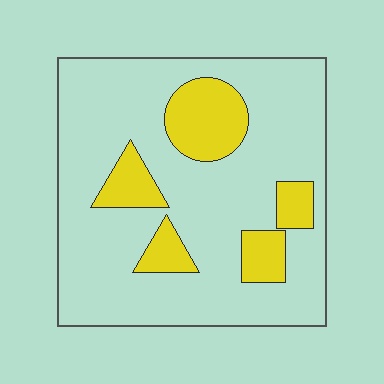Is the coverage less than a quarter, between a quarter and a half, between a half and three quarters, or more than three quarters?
Less than a quarter.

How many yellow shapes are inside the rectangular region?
5.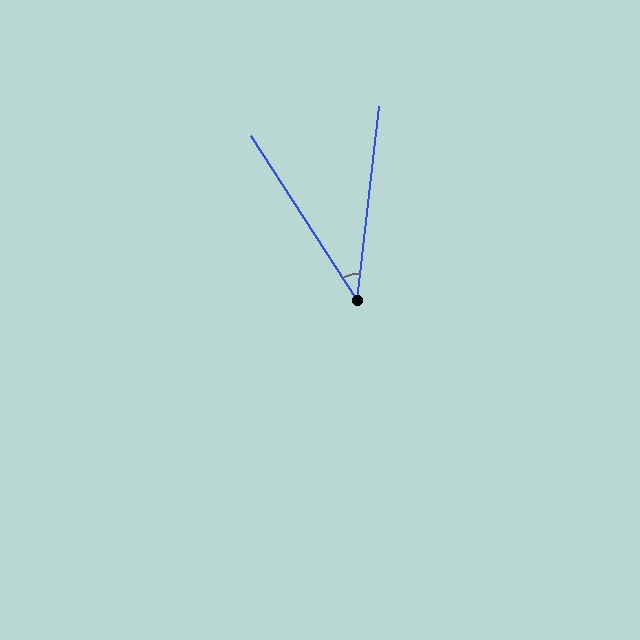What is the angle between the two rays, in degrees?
Approximately 39 degrees.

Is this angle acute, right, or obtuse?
It is acute.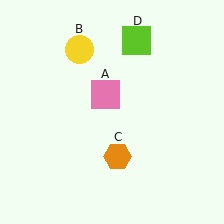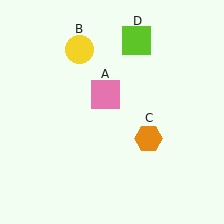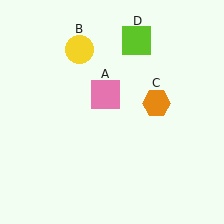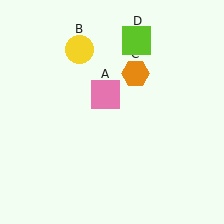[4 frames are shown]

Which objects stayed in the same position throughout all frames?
Pink square (object A) and yellow circle (object B) and lime square (object D) remained stationary.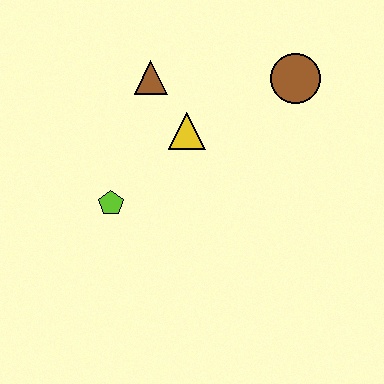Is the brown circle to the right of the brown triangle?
Yes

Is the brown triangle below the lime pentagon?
No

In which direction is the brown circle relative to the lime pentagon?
The brown circle is to the right of the lime pentagon.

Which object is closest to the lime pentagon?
The yellow triangle is closest to the lime pentagon.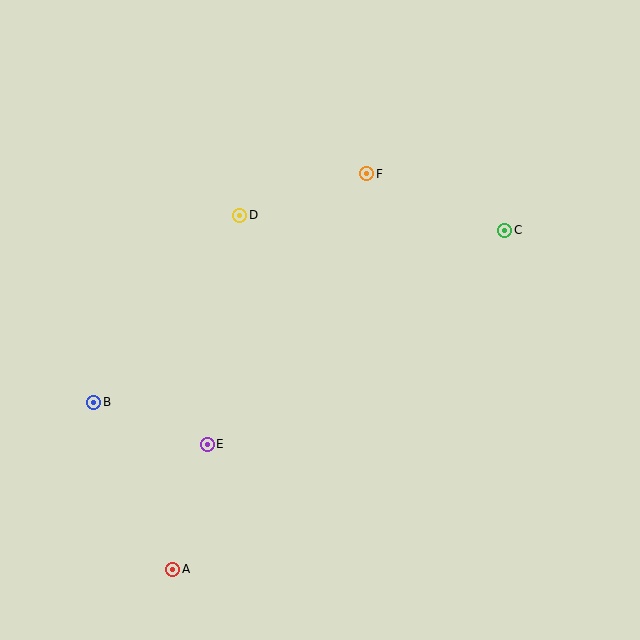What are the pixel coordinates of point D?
Point D is at (240, 215).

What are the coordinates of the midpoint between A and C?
The midpoint between A and C is at (339, 400).